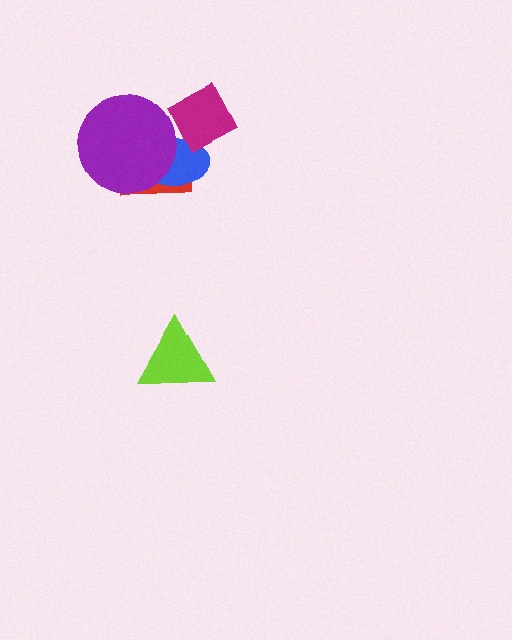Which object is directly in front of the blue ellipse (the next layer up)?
The purple circle is directly in front of the blue ellipse.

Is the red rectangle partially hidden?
Yes, it is partially covered by another shape.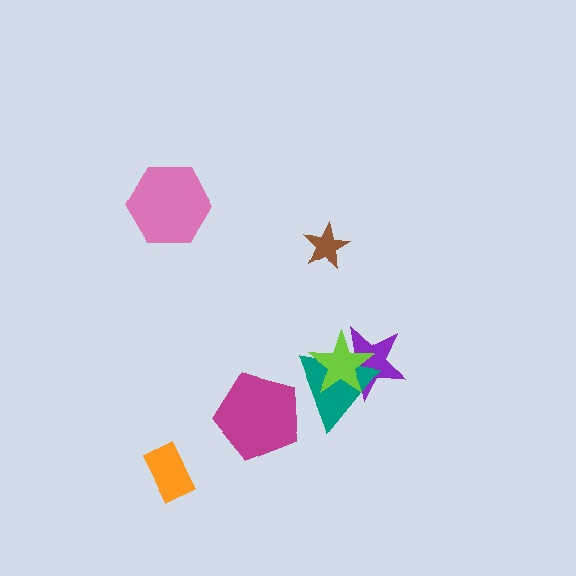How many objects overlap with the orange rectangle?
0 objects overlap with the orange rectangle.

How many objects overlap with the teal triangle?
3 objects overlap with the teal triangle.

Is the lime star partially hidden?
No, no other shape covers it.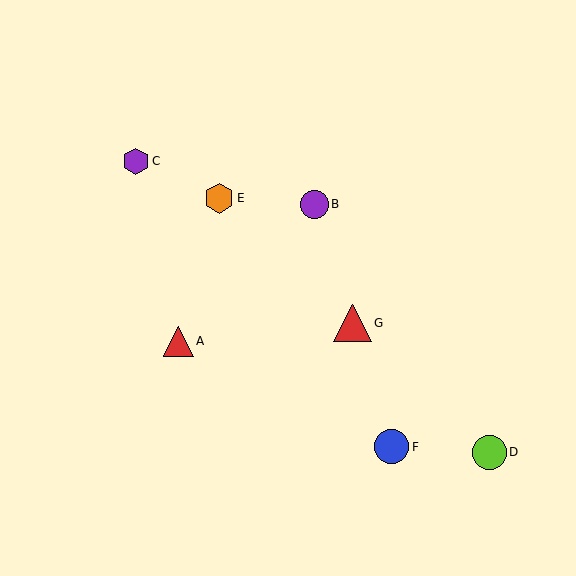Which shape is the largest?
The red triangle (labeled G) is the largest.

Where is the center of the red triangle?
The center of the red triangle is at (179, 341).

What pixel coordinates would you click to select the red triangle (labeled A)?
Click at (179, 341) to select the red triangle A.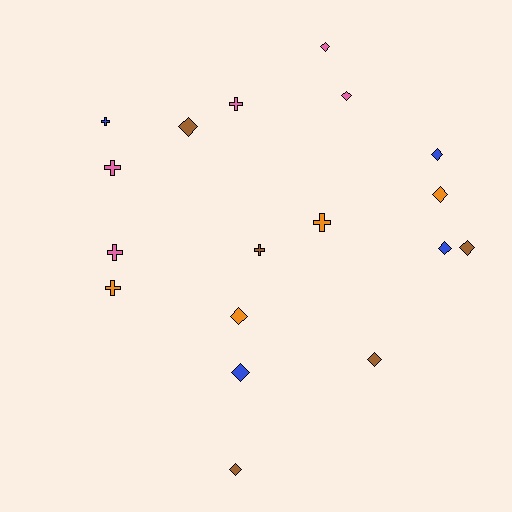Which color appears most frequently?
Pink, with 5 objects.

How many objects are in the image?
There are 18 objects.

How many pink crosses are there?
There are 3 pink crosses.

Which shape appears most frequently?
Diamond, with 11 objects.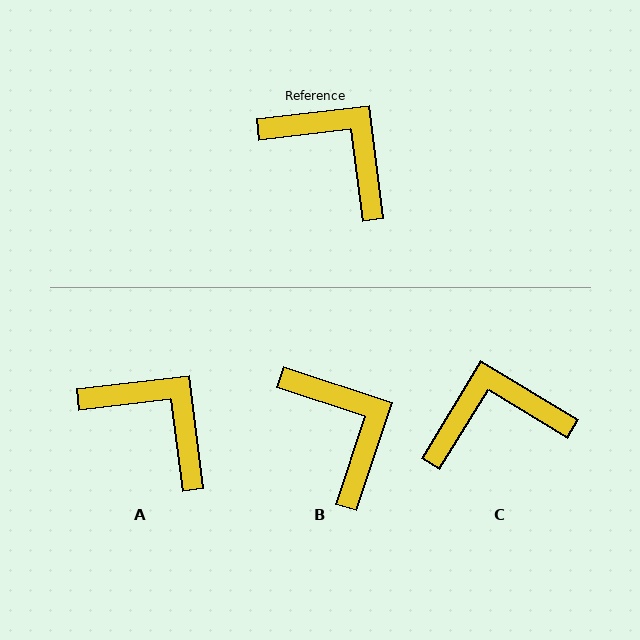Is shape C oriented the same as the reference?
No, it is off by about 52 degrees.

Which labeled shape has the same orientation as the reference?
A.